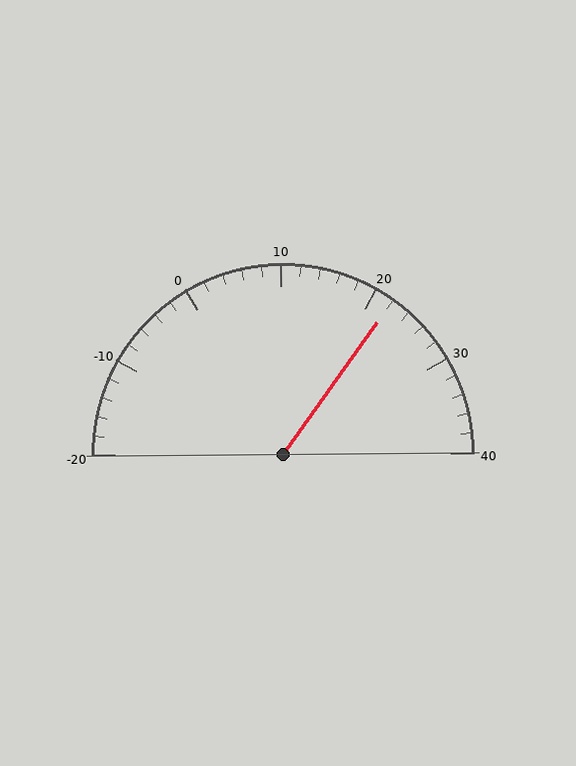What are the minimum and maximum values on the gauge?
The gauge ranges from -20 to 40.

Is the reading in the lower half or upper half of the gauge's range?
The reading is in the upper half of the range (-20 to 40).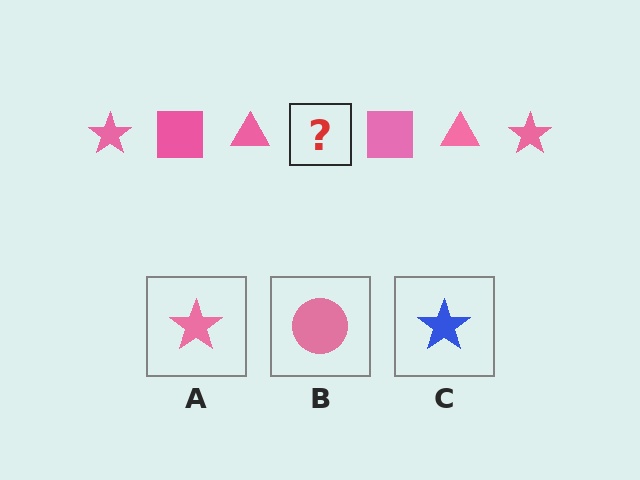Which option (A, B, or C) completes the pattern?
A.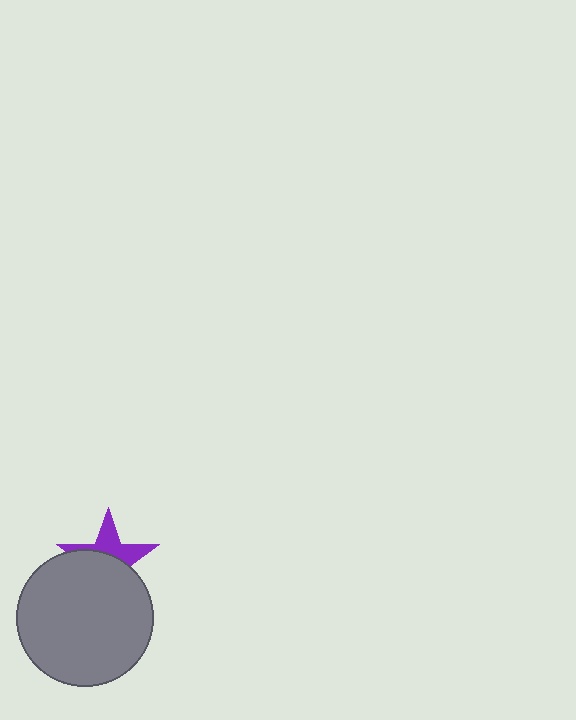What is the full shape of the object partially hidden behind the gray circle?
The partially hidden object is a purple star.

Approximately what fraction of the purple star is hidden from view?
Roughly 57% of the purple star is hidden behind the gray circle.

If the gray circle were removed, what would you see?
You would see the complete purple star.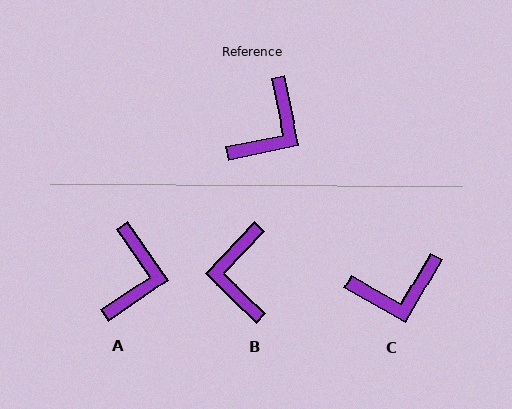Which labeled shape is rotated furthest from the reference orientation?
B, about 145 degrees away.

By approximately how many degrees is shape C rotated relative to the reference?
Approximately 41 degrees clockwise.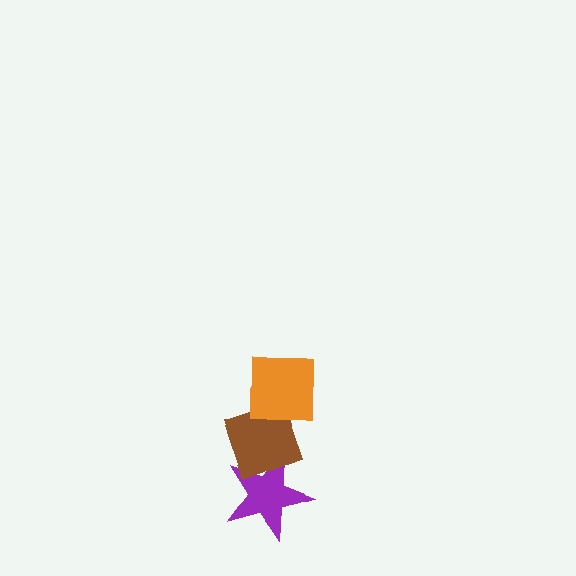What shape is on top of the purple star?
The brown diamond is on top of the purple star.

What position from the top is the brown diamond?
The brown diamond is 2nd from the top.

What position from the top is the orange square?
The orange square is 1st from the top.